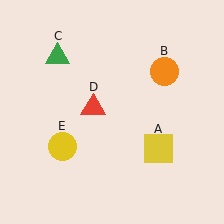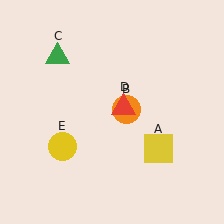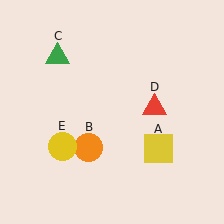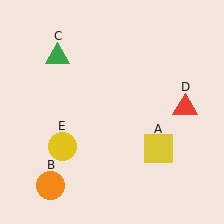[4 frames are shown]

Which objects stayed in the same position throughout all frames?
Yellow square (object A) and green triangle (object C) and yellow circle (object E) remained stationary.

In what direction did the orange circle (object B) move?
The orange circle (object B) moved down and to the left.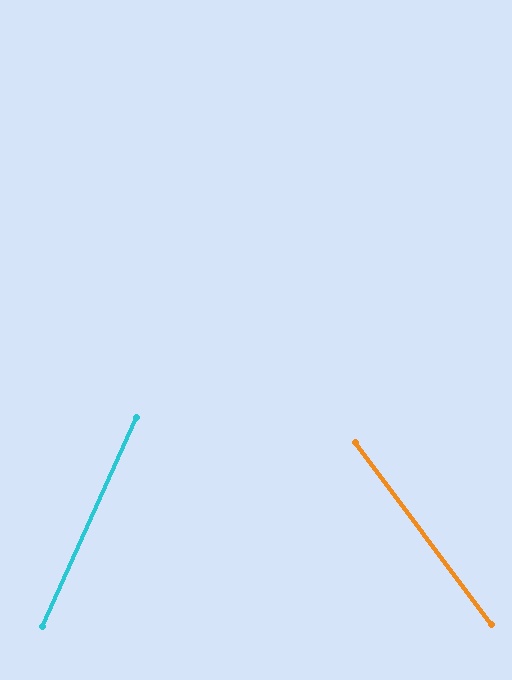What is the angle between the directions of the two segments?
Approximately 61 degrees.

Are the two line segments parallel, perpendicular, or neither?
Neither parallel nor perpendicular — they differ by about 61°.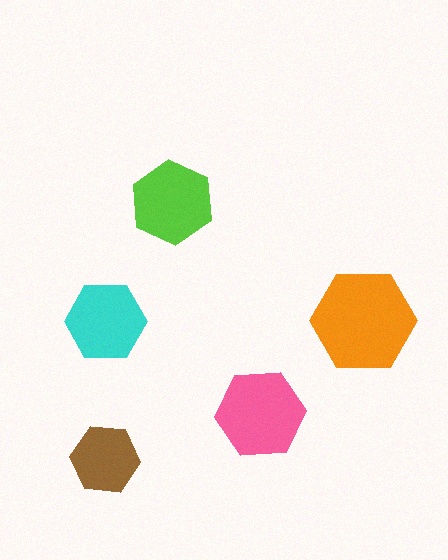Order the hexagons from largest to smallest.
the orange one, the pink one, the lime one, the cyan one, the brown one.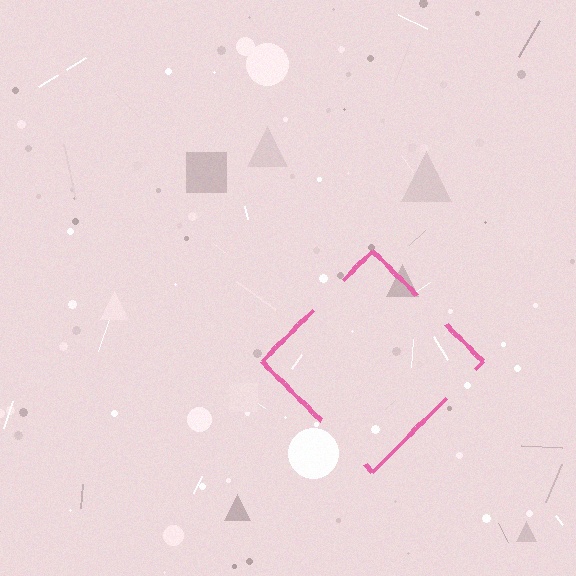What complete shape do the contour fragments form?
The contour fragments form a diamond.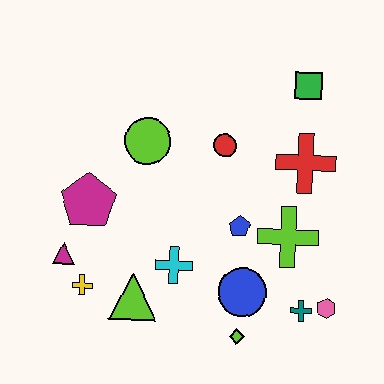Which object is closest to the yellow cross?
The magenta triangle is closest to the yellow cross.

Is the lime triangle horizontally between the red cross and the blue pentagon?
No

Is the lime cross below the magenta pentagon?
Yes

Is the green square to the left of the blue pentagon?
No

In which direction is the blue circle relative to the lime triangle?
The blue circle is to the right of the lime triangle.